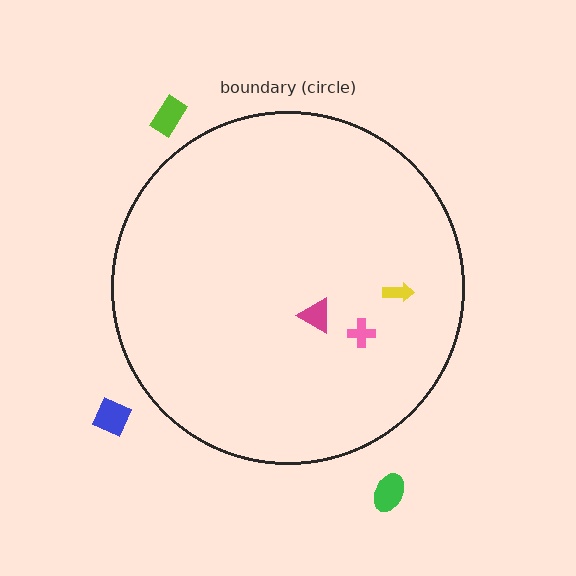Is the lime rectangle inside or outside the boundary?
Outside.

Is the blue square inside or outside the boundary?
Outside.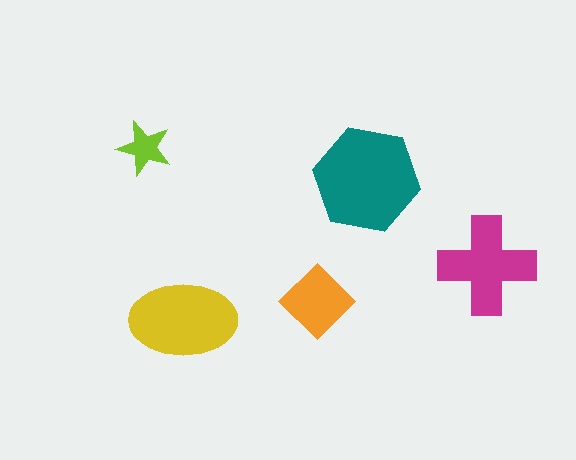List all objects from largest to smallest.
The teal hexagon, the yellow ellipse, the magenta cross, the orange diamond, the lime star.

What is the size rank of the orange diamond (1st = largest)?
4th.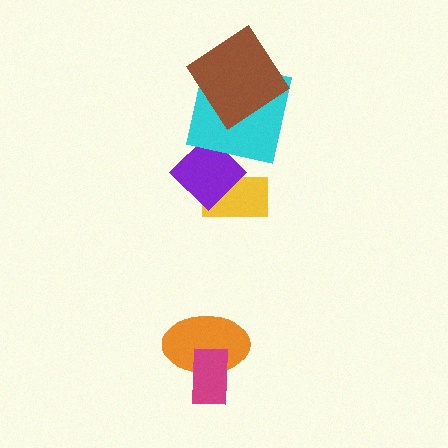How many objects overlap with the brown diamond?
1 object overlaps with the brown diamond.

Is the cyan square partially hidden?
Yes, it is partially covered by another shape.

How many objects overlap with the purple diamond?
2 objects overlap with the purple diamond.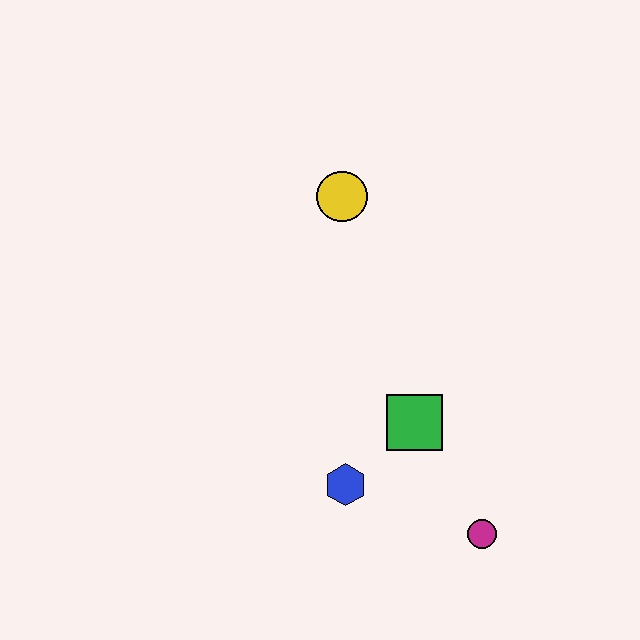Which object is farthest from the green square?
The yellow circle is farthest from the green square.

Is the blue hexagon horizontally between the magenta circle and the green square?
No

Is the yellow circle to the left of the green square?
Yes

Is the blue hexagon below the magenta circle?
No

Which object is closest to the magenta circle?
The green square is closest to the magenta circle.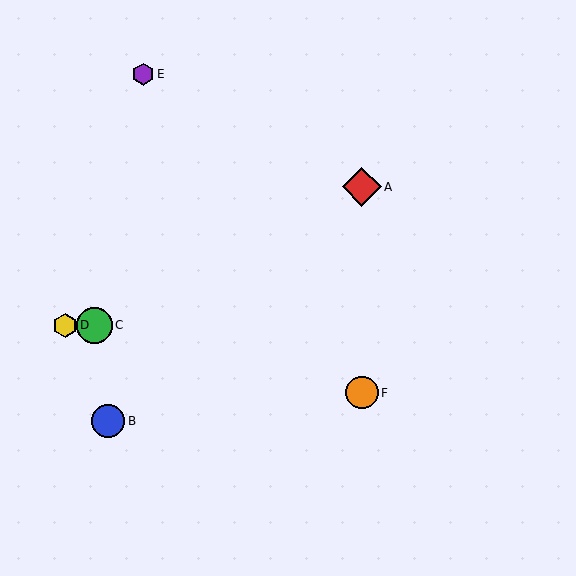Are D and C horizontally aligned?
Yes, both are at y≈325.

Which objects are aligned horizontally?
Objects C, D are aligned horizontally.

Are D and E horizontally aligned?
No, D is at y≈325 and E is at y≈74.